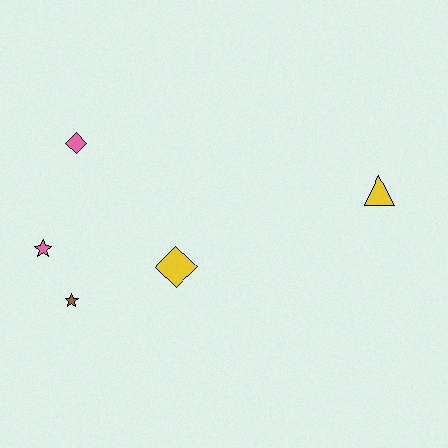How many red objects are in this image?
There are no red objects.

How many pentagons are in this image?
There are no pentagons.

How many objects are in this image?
There are 5 objects.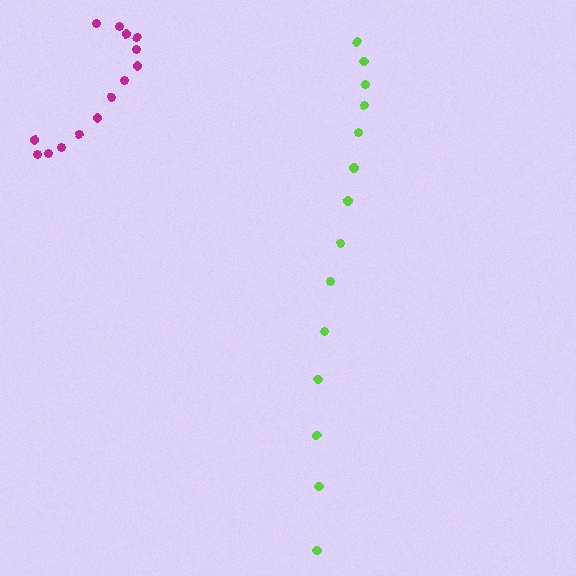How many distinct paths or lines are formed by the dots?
There are 2 distinct paths.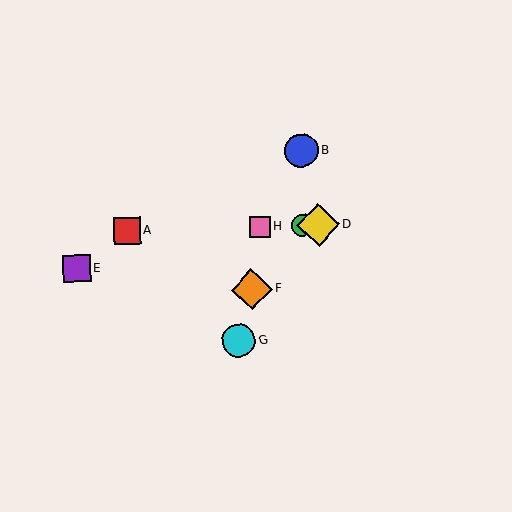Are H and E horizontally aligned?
No, H is at y≈227 and E is at y≈268.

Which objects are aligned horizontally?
Objects A, C, D, H are aligned horizontally.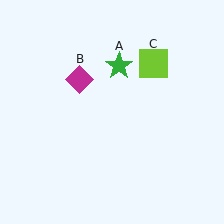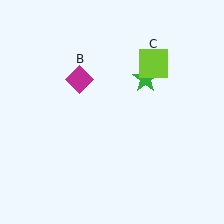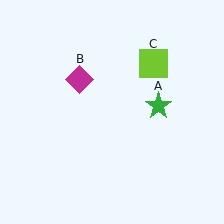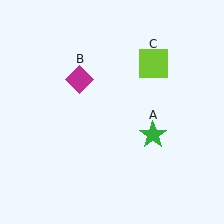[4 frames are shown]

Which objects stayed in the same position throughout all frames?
Magenta diamond (object B) and lime square (object C) remained stationary.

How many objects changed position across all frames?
1 object changed position: green star (object A).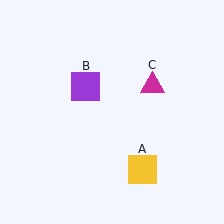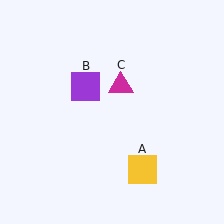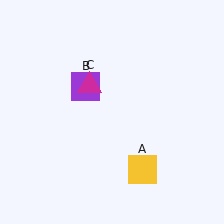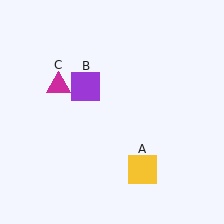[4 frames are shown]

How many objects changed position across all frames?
1 object changed position: magenta triangle (object C).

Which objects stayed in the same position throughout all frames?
Yellow square (object A) and purple square (object B) remained stationary.